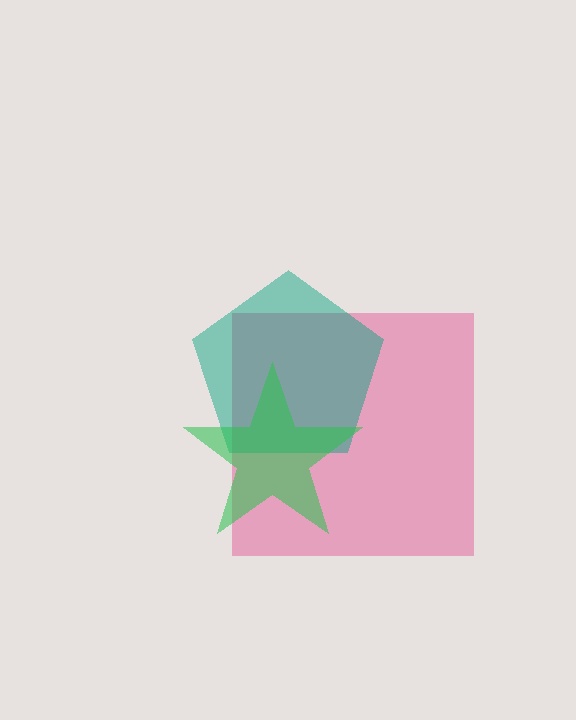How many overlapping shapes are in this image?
There are 3 overlapping shapes in the image.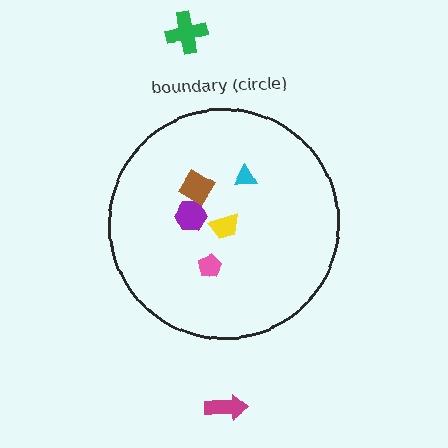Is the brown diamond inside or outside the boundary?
Inside.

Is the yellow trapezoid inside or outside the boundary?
Inside.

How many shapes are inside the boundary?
5 inside, 2 outside.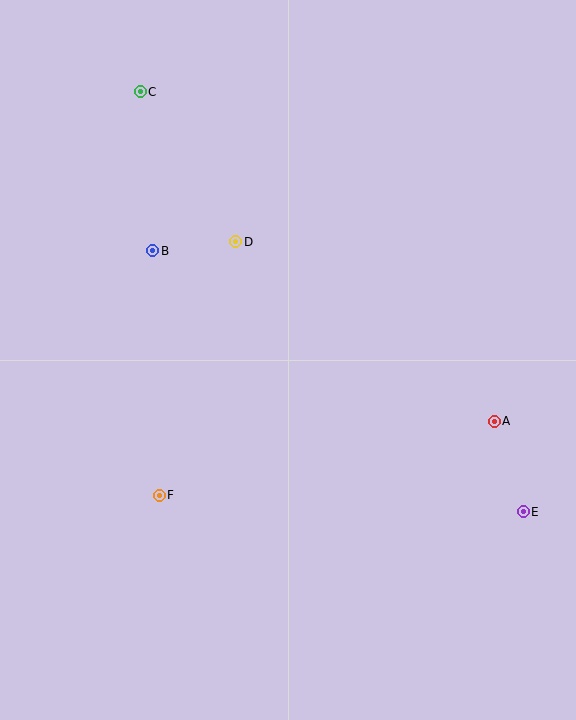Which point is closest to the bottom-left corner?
Point F is closest to the bottom-left corner.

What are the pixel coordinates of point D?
Point D is at (236, 242).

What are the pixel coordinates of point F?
Point F is at (159, 495).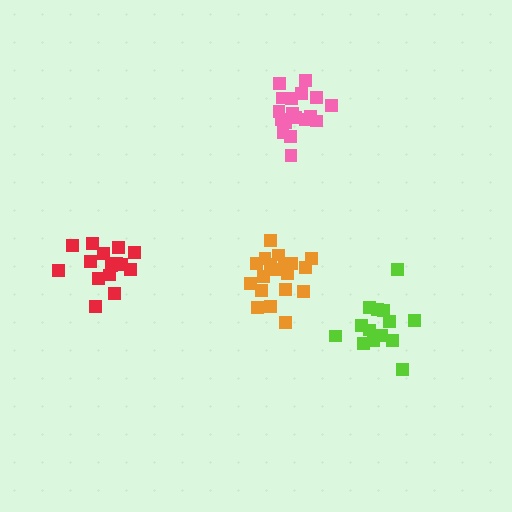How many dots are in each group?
Group 1: 18 dots, Group 2: 19 dots, Group 3: 15 dots, Group 4: 14 dots (66 total).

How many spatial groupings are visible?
There are 4 spatial groupings.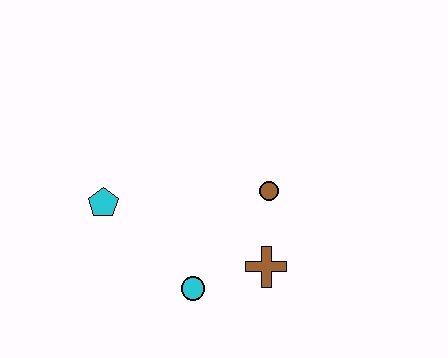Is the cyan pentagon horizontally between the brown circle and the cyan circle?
No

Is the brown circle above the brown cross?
Yes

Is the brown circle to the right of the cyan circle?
Yes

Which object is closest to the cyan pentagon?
The cyan circle is closest to the cyan pentagon.